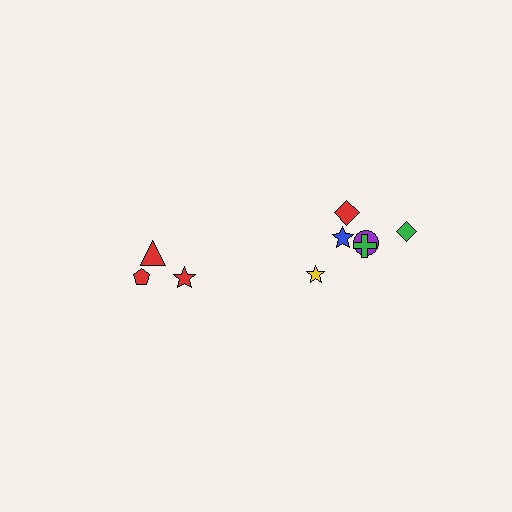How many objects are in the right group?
There are 6 objects.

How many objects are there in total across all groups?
There are 9 objects.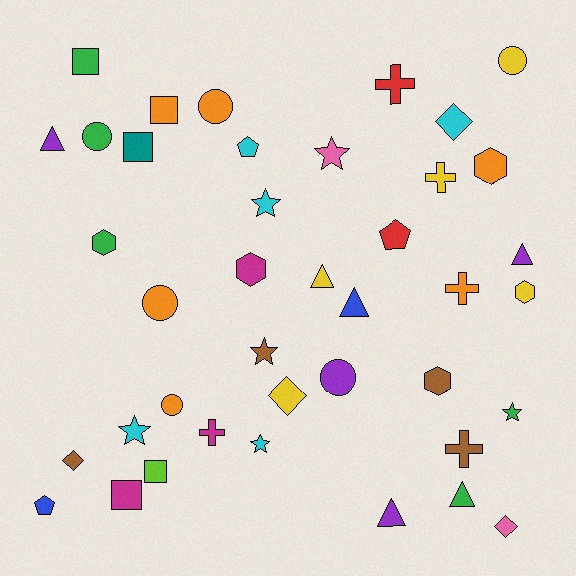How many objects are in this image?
There are 40 objects.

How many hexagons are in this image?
There are 5 hexagons.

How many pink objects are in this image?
There are 2 pink objects.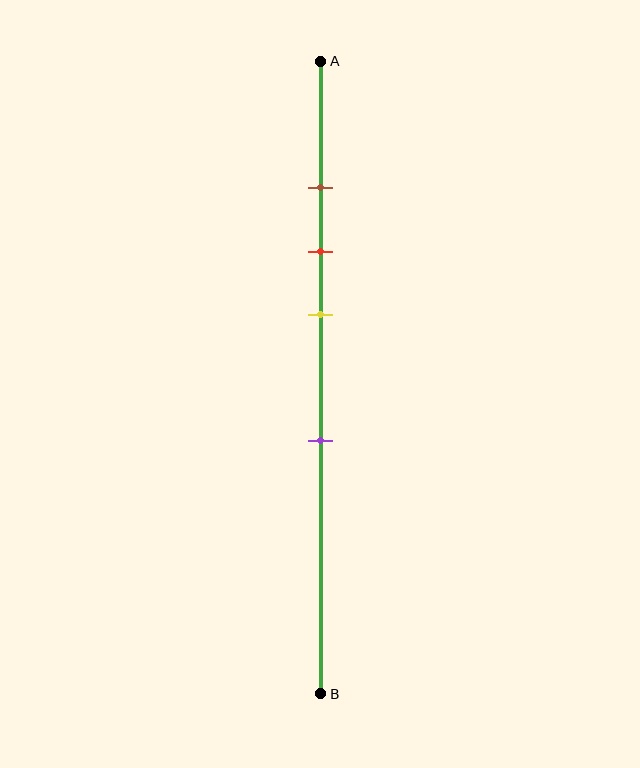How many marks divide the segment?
There are 4 marks dividing the segment.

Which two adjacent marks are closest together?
The brown and red marks are the closest adjacent pair.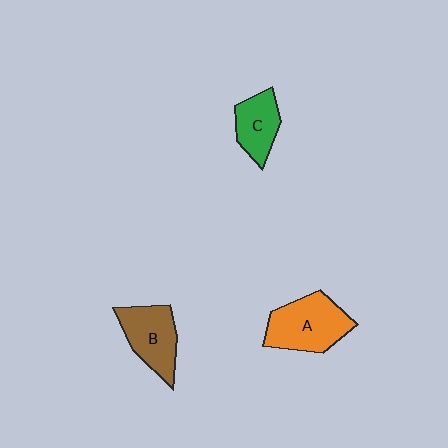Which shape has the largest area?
Shape A (orange).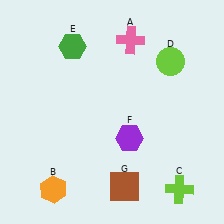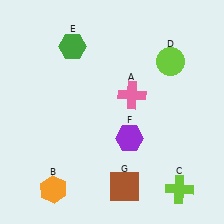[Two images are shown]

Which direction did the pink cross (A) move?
The pink cross (A) moved down.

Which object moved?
The pink cross (A) moved down.